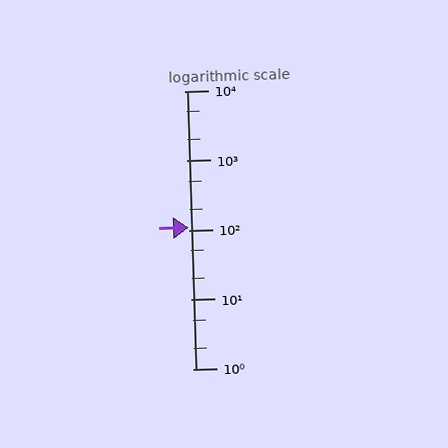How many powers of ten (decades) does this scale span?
The scale spans 4 decades, from 1 to 10000.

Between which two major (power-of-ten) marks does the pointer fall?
The pointer is between 100 and 1000.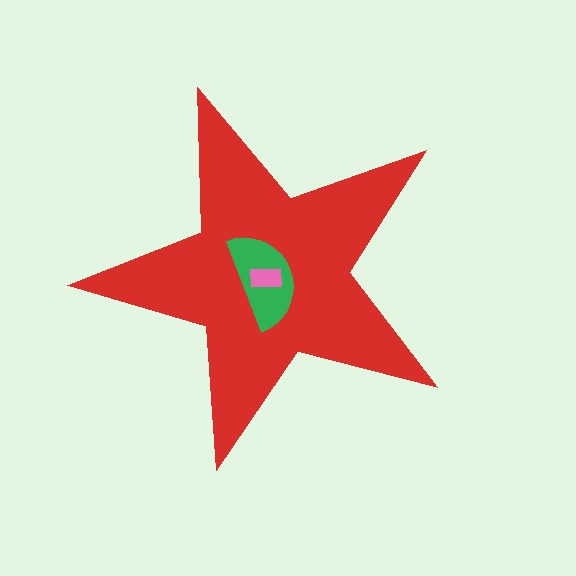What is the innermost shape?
The pink rectangle.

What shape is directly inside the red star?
The green semicircle.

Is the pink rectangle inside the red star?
Yes.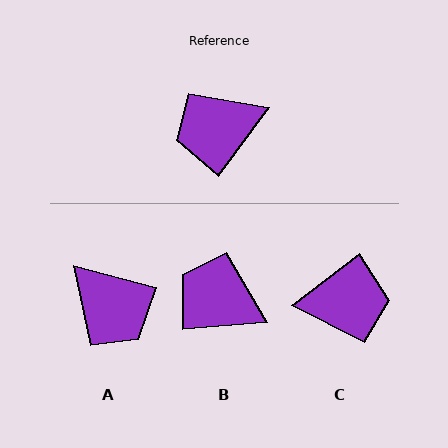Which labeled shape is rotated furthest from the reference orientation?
C, about 164 degrees away.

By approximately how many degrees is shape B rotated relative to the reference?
Approximately 49 degrees clockwise.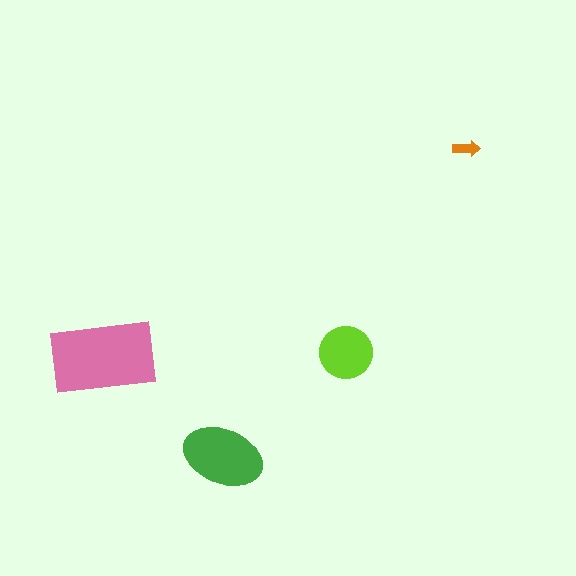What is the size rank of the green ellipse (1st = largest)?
2nd.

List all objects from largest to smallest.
The pink rectangle, the green ellipse, the lime circle, the orange arrow.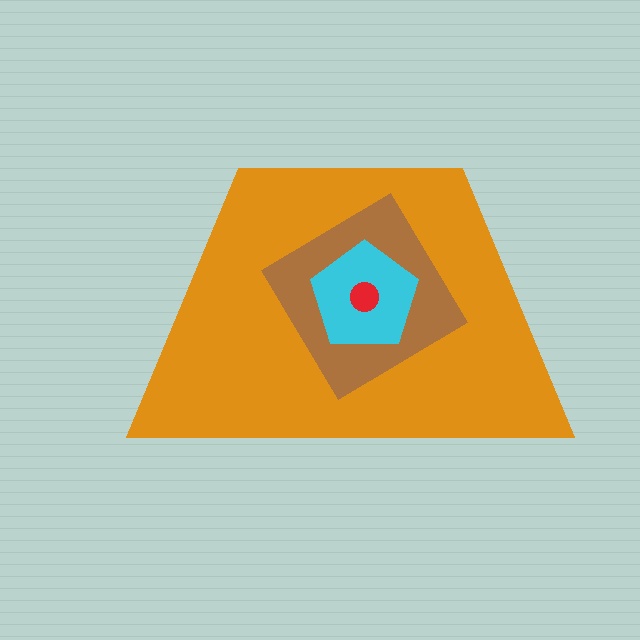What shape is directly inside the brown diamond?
The cyan pentagon.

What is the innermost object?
The red circle.